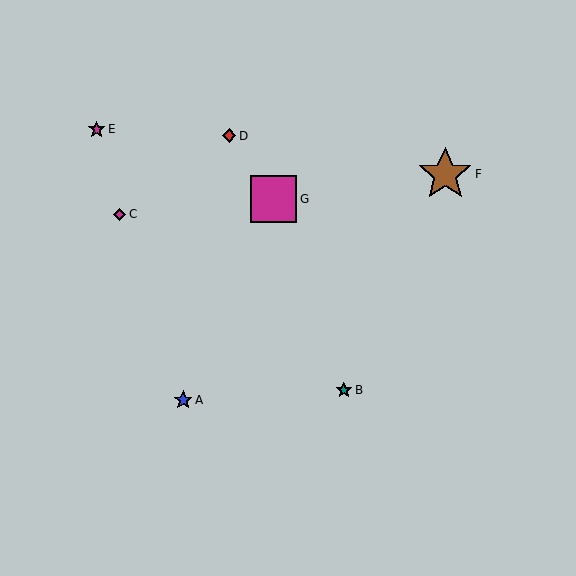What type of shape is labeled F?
Shape F is a brown star.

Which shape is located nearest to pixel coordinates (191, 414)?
The blue star (labeled A) at (183, 400) is nearest to that location.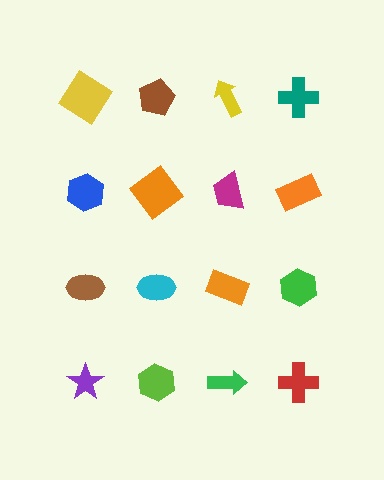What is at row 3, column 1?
A brown ellipse.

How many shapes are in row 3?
4 shapes.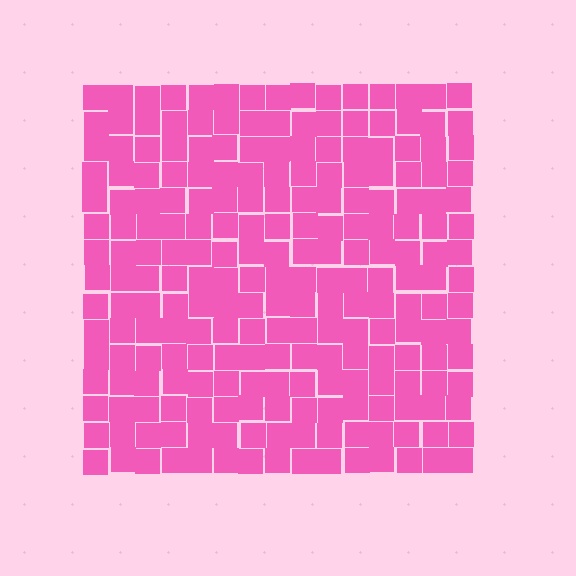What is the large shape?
The large shape is a square.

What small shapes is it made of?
It is made of small squares.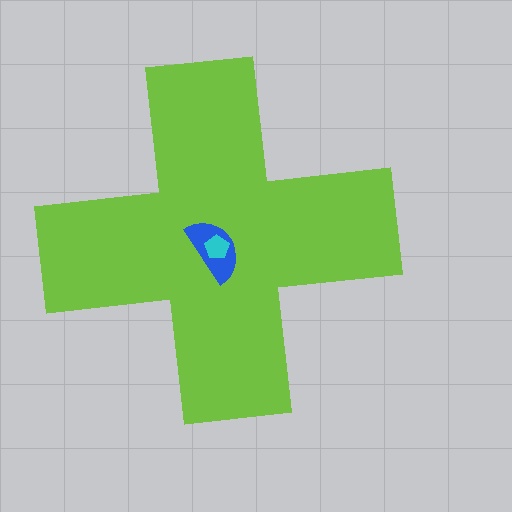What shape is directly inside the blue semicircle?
The cyan pentagon.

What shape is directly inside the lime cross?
The blue semicircle.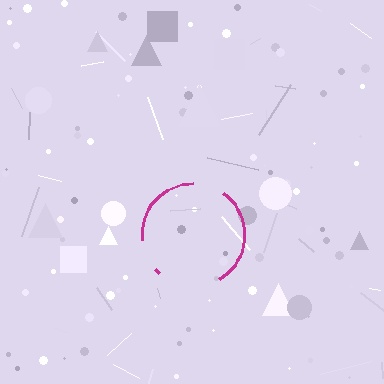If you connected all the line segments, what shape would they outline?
They would outline a circle.